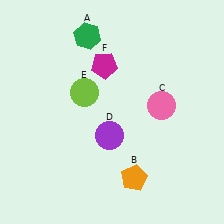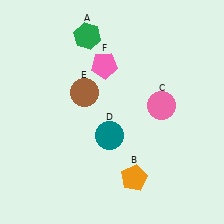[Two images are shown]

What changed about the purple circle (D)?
In Image 1, D is purple. In Image 2, it changed to teal.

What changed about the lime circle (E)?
In Image 1, E is lime. In Image 2, it changed to brown.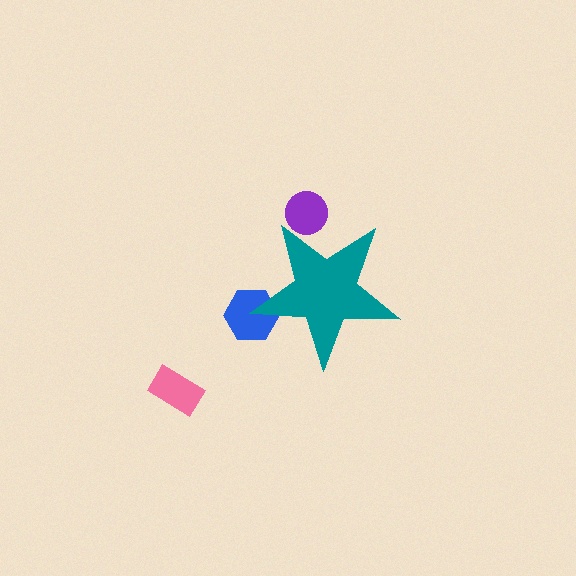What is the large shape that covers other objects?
A teal star.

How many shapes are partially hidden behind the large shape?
2 shapes are partially hidden.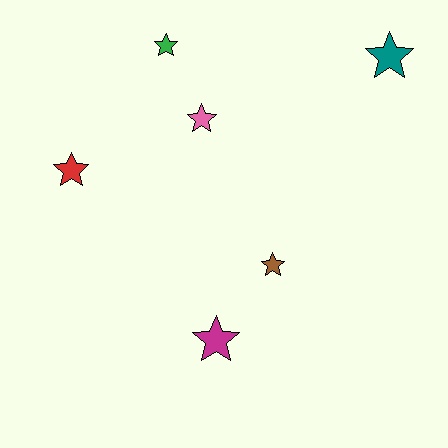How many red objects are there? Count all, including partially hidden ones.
There is 1 red object.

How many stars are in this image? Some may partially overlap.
There are 6 stars.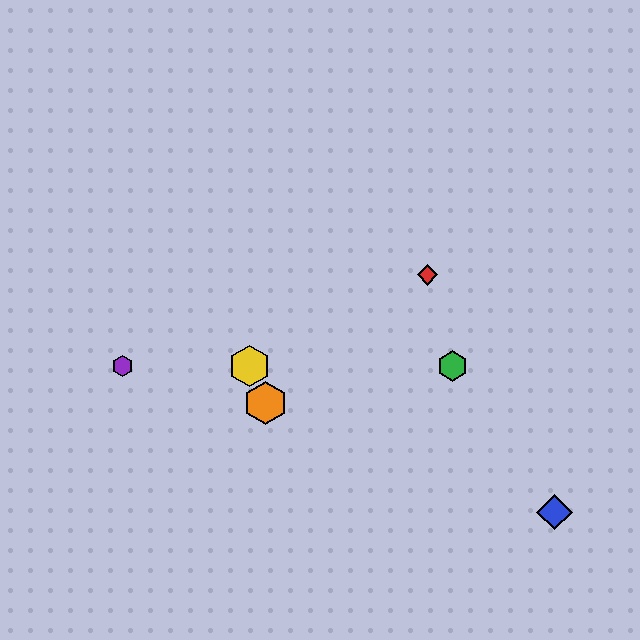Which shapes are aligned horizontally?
The green hexagon, the yellow hexagon, the purple hexagon are aligned horizontally.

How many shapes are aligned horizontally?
3 shapes (the green hexagon, the yellow hexagon, the purple hexagon) are aligned horizontally.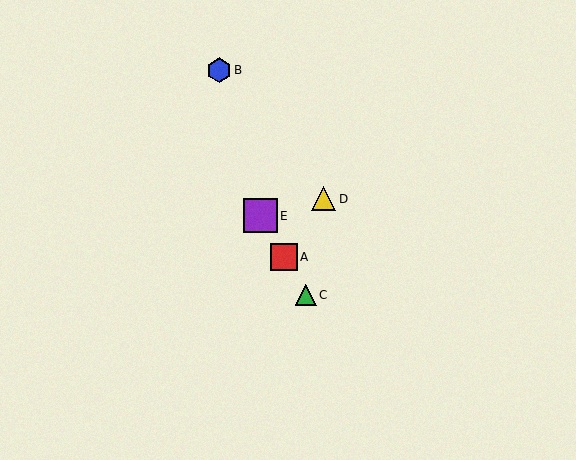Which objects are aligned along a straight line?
Objects A, C, E are aligned along a straight line.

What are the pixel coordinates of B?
Object B is at (219, 70).